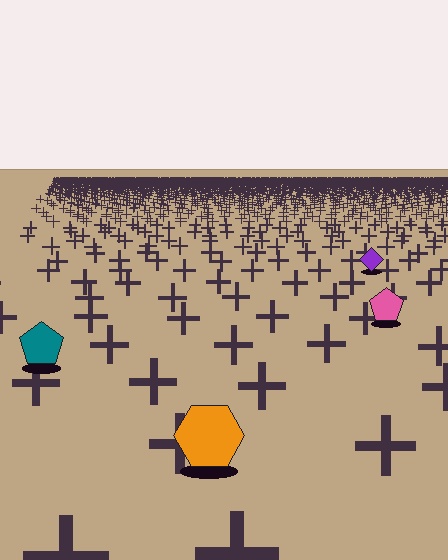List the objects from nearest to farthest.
From nearest to farthest: the orange hexagon, the teal pentagon, the pink pentagon, the purple diamond.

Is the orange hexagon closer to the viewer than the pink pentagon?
Yes. The orange hexagon is closer — you can tell from the texture gradient: the ground texture is coarser near it.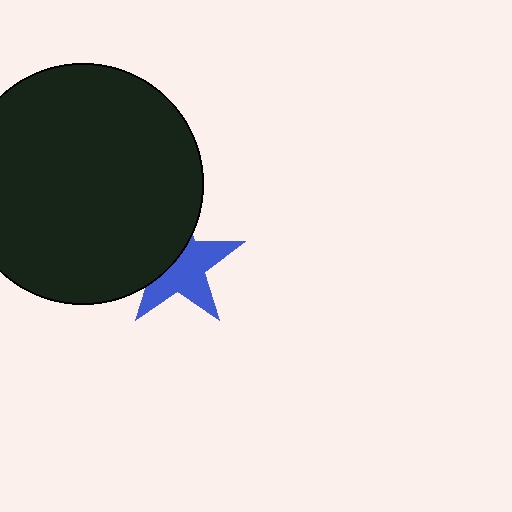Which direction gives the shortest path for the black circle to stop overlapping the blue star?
Moving left gives the shortest separation.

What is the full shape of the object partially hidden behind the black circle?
The partially hidden object is a blue star.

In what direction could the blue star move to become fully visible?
The blue star could move right. That would shift it out from behind the black circle entirely.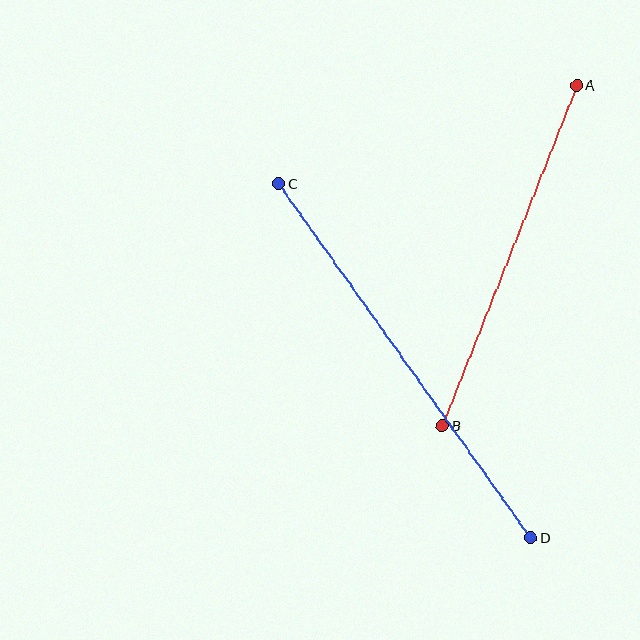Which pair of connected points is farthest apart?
Points C and D are farthest apart.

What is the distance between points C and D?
The distance is approximately 435 pixels.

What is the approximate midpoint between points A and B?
The midpoint is at approximately (509, 255) pixels.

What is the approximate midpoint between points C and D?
The midpoint is at approximately (404, 361) pixels.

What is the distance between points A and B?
The distance is approximately 366 pixels.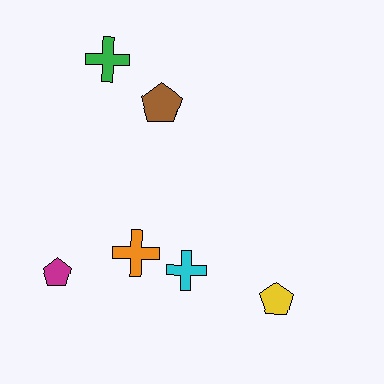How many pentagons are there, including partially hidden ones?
There are 3 pentagons.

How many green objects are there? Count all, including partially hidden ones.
There is 1 green object.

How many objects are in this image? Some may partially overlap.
There are 6 objects.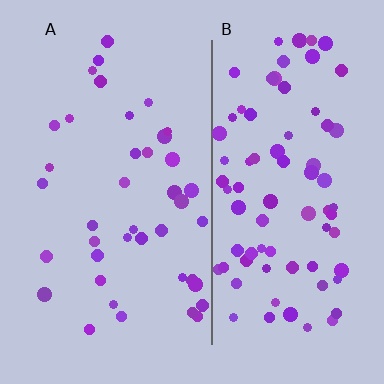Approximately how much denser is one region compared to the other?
Approximately 2.0× — region B over region A.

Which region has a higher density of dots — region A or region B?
B (the right).